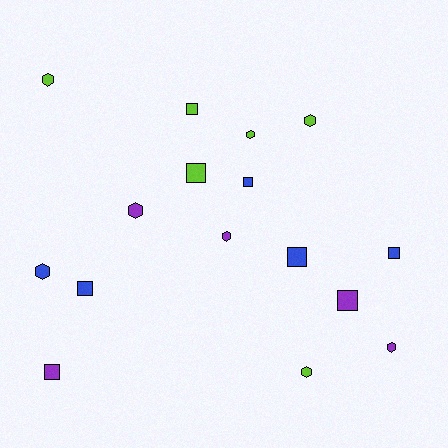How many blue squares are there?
There are 4 blue squares.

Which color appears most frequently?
Lime, with 6 objects.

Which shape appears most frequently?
Hexagon, with 8 objects.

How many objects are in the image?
There are 16 objects.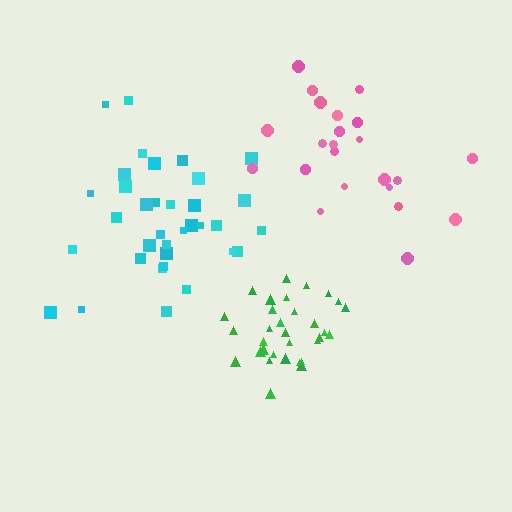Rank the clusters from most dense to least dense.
green, cyan, pink.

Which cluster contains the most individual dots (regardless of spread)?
Cyan (35).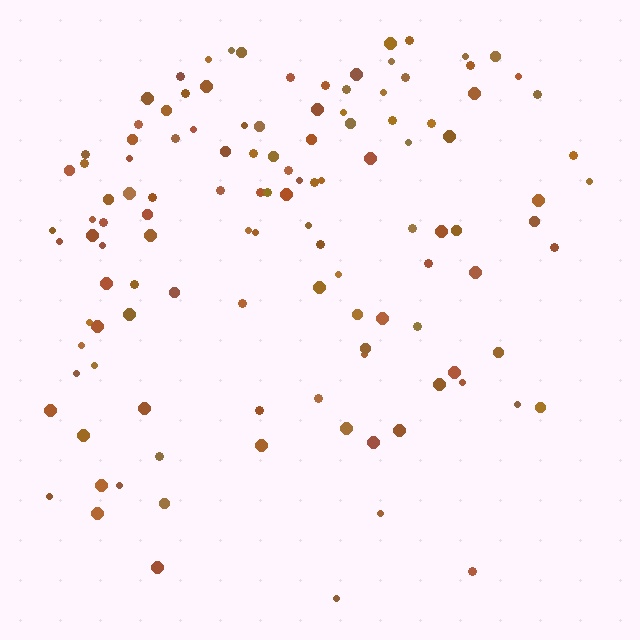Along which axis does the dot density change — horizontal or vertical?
Vertical.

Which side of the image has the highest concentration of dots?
The top.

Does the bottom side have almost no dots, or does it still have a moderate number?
Still a moderate number, just noticeably fewer than the top.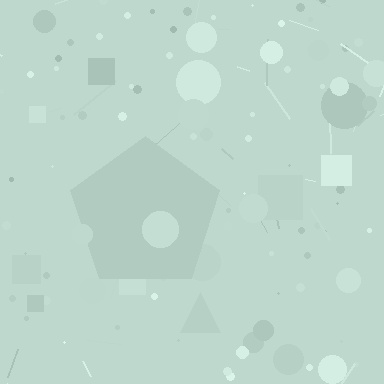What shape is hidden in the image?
A pentagon is hidden in the image.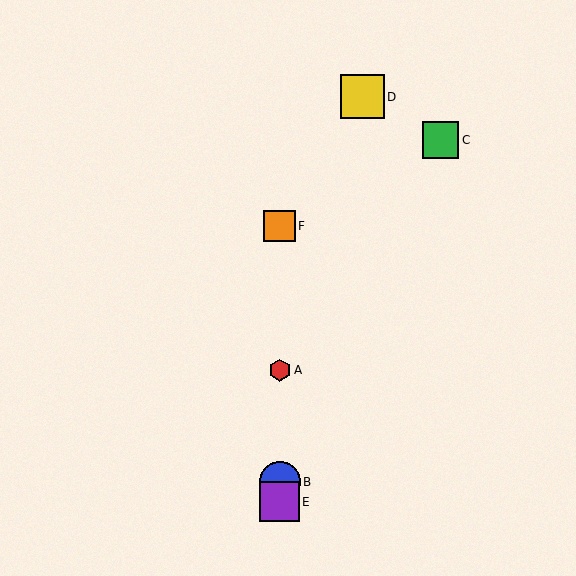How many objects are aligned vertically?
4 objects (A, B, E, F) are aligned vertically.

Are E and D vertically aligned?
No, E is at x≈280 and D is at x≈362.